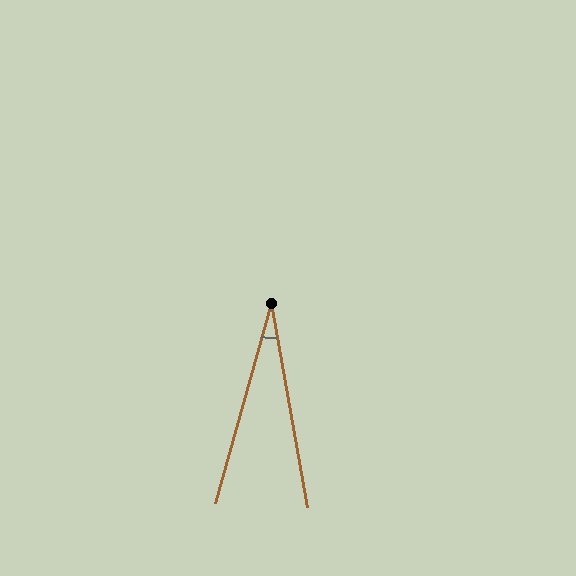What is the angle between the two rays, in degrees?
Approximately 26 degrees.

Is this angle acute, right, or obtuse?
It is acute.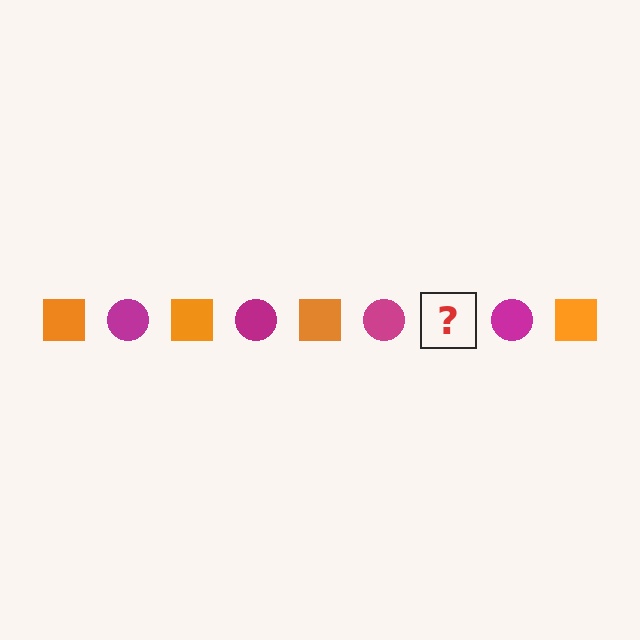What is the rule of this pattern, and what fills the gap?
The rule is that the pattern alternates between orange square and magenta circle. The gap should be filled with an orange square.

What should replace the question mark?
The question mark should be replaced with an orange square.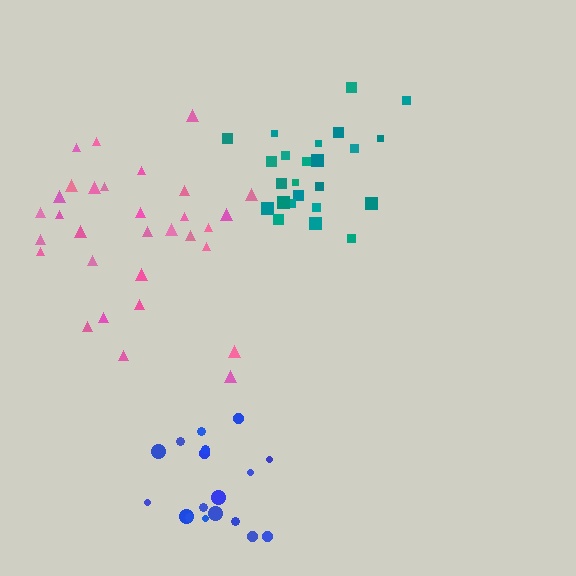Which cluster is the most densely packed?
Teal.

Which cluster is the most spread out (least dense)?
Pink.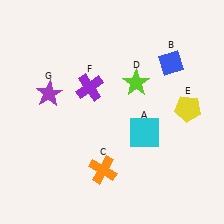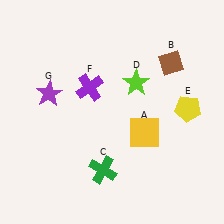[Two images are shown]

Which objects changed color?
A changed from cyan to yellow. B changed from blue to brown. C changed from orange to green.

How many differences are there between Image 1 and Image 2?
There are 3 differences between the two images.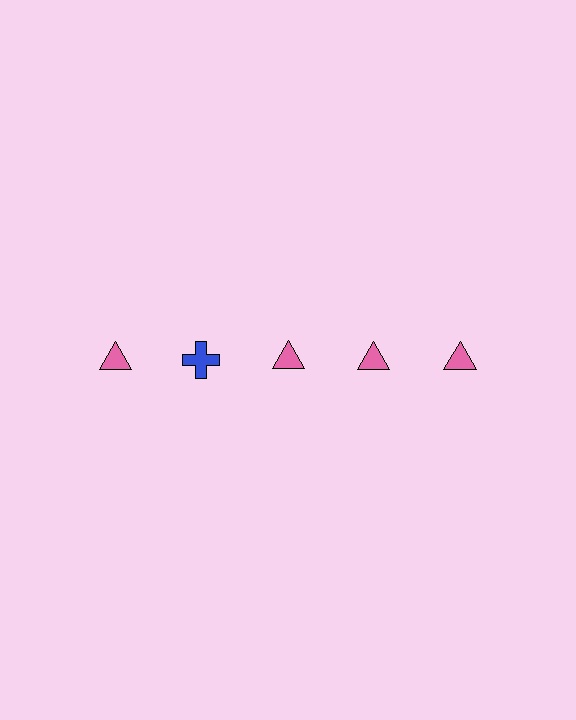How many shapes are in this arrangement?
There are 5 shapes arranged in a grid pattern.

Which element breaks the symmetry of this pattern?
The blue cross in the top row, second from left column breaks the symmetry. All other shapes are pink triangles.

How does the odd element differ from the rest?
It differs in both color (blue instead of pink) and shape (cross instead of triangle).